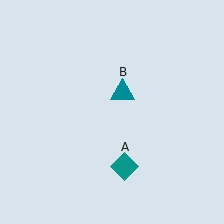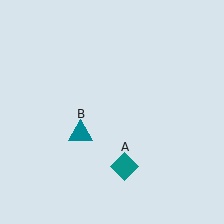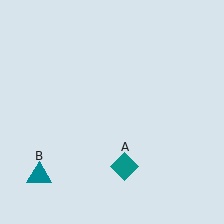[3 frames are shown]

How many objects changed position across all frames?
1 object changed position: teal triangle (object B).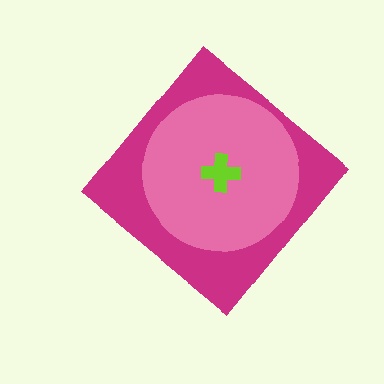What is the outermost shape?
The magenta diamond.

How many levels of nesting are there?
3.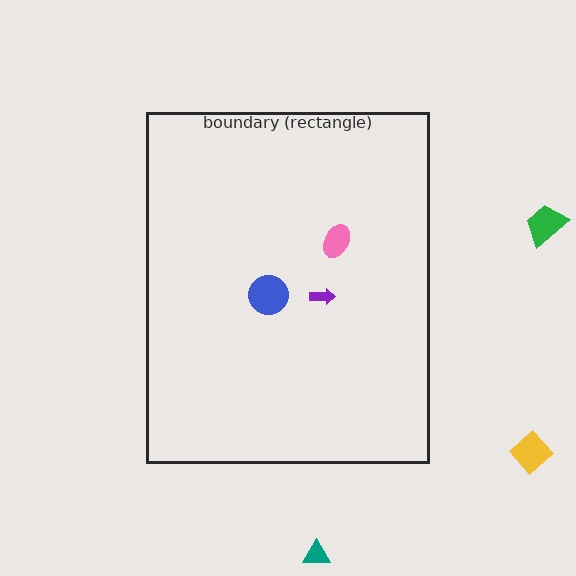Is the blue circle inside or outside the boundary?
Inside.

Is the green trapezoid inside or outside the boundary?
Outside.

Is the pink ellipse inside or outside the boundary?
Inside.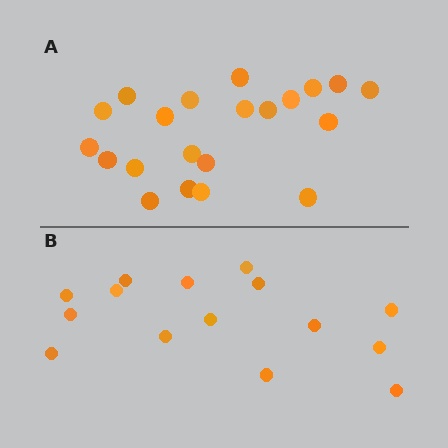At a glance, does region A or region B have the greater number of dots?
Region A (the top region) has more dots.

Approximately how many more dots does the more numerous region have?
Region A has about 6 more dots than region B.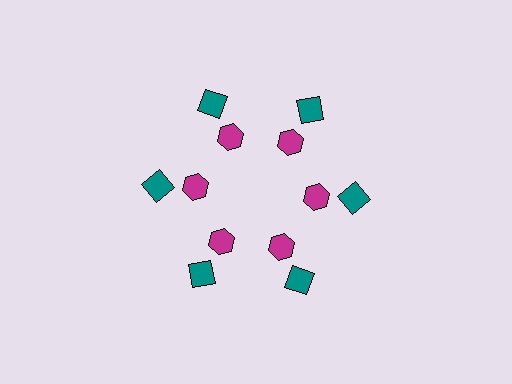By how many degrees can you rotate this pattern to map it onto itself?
The pattern maps onto itself every 60 degrees of rotation.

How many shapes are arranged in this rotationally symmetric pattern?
There are 12 shapes, arranged in 6 groups of 2.